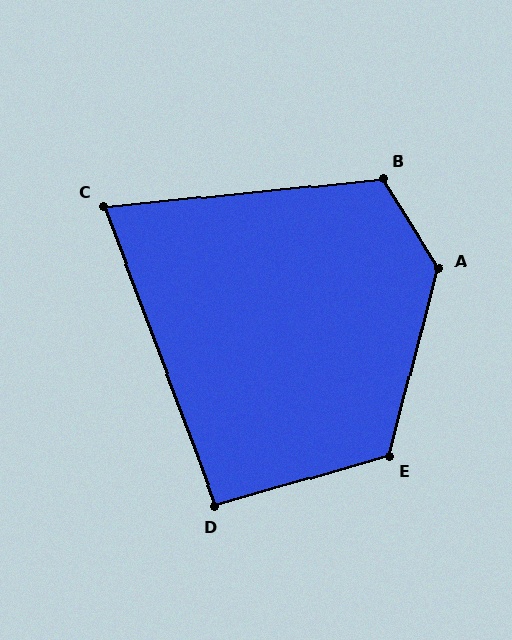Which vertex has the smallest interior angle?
C, at approximately 75 degrees.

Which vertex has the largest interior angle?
A, at approximately 133 degrees.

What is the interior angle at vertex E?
Approximately 121 degrees (obtuse).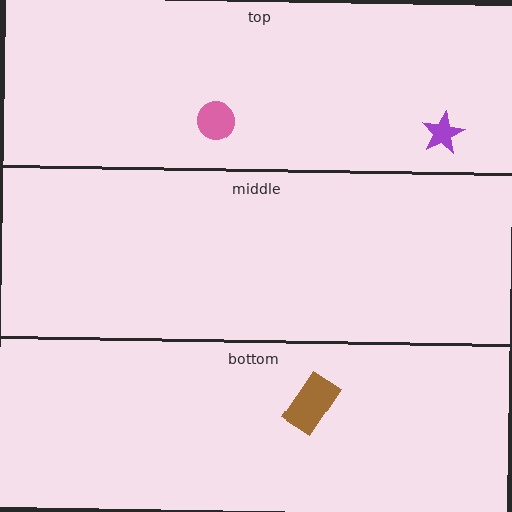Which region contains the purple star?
The top region.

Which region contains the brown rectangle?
The bottom region.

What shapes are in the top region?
The pink circle, the purple star.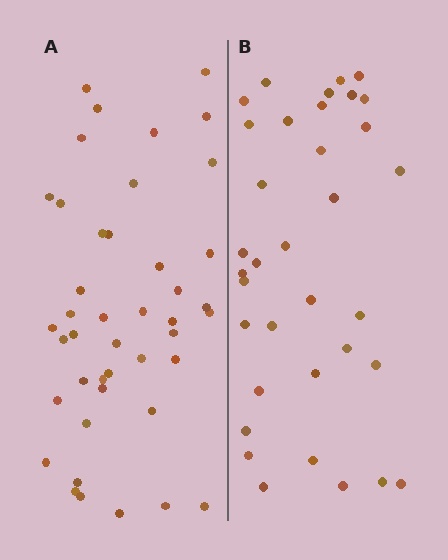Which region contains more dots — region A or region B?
Region A (the left region) has more dots.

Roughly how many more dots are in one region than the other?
Region A has roughly 8 or so more dots than region B.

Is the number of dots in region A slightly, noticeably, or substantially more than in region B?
Region A has only slightly more — the two regions are fairly close. The ratio is roughly 1.2 to 1.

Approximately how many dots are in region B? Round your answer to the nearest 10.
About 40 dots. (The exact count is 35, which rounds to 40.)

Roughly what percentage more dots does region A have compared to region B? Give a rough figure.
About 25% more.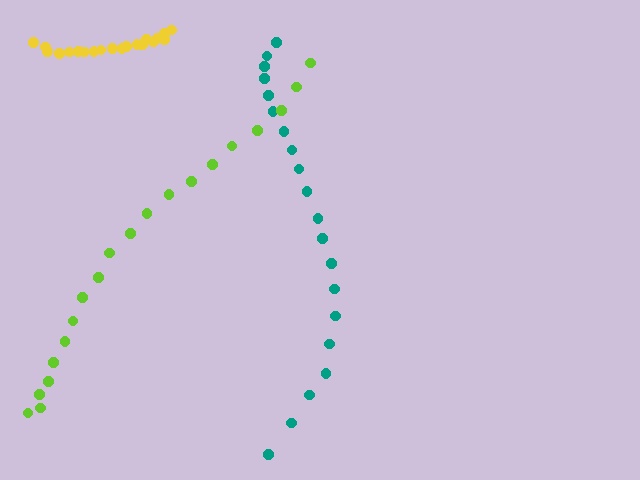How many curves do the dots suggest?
There are 3 distinct paths.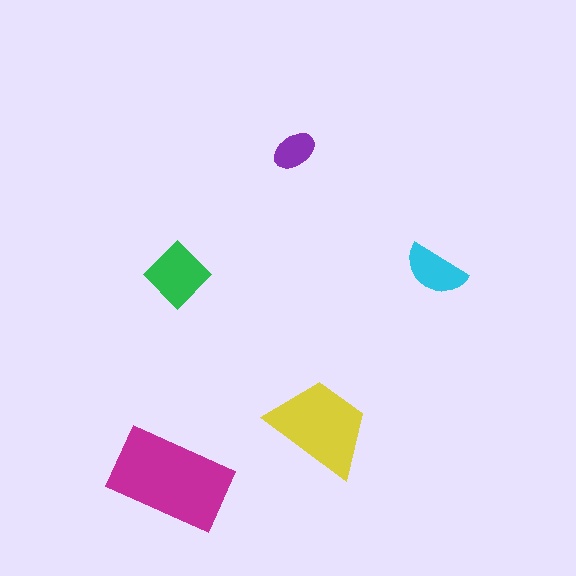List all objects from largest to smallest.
The magenta rectangle, the yellow trapezoid, the green diamond, the cyan semicircle, the purple ellipse.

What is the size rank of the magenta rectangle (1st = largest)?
1st.